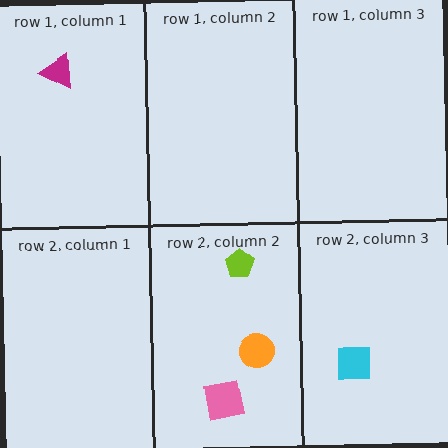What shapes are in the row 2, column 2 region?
The orange circle, the lime pentagon, the pink square.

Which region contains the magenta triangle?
The row 1, column 1 region.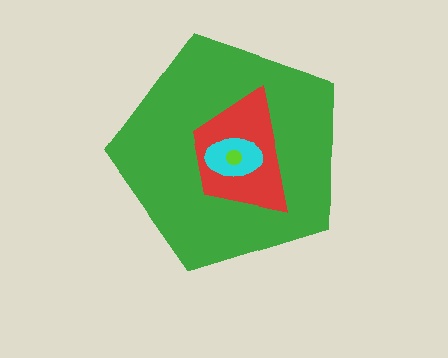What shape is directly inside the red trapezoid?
The cyan ellipse.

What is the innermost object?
The lime circle.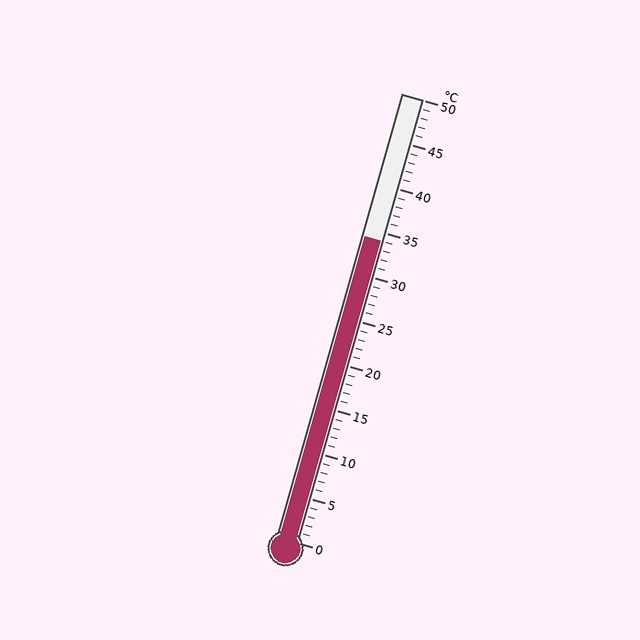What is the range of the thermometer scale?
The thermometer scale ranges from 0°C to 50°C.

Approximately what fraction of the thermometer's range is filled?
The thermometer is filled to approximately 70% of its range.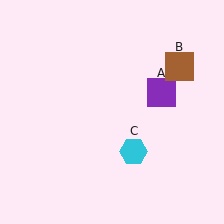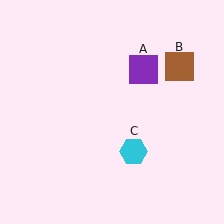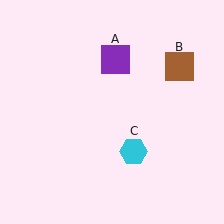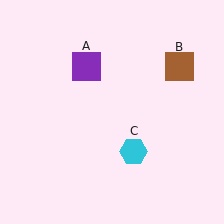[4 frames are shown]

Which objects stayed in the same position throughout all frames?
Brown square (object B) and cyan hexagon (object C) remained stationary.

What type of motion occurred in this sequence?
The purple square (object A) rotated counterclockwise around the center of the scene.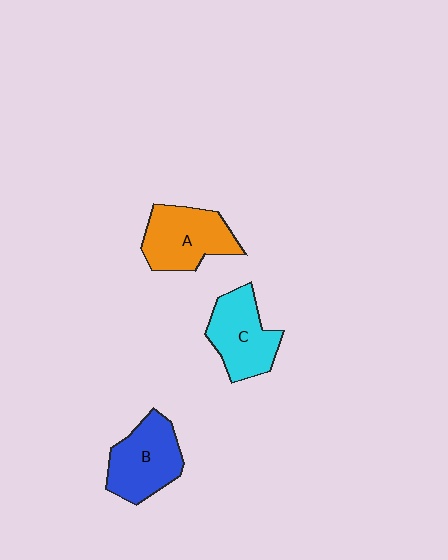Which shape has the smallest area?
Shape C (cyan).